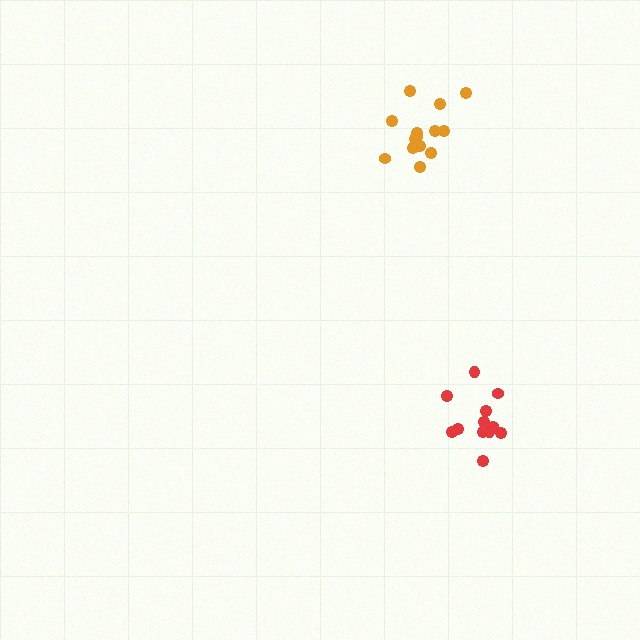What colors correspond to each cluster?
The clusters are colored: red, orange.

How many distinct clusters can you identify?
There are 2 distinct clusters.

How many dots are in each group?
Group 1: 12 dots, Group 2: 14 dots (26 total).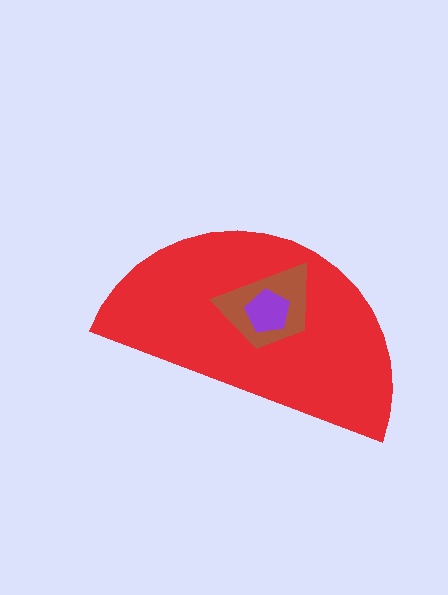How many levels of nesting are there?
3.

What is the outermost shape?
The red semicircle.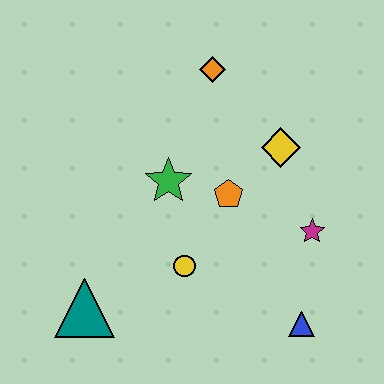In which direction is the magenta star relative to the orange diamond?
The magenta star is below the orange diamond.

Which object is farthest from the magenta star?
The teal triangle is farthest from the magenta star.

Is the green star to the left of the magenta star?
Yes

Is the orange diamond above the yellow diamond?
Yes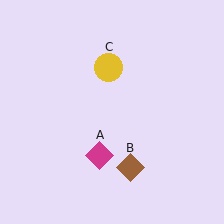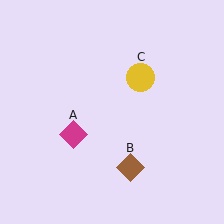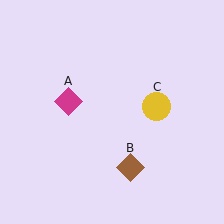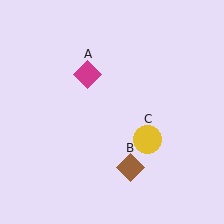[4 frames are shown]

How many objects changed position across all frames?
2 objects changed position: magenta diamond (object A), yellow circle (object C).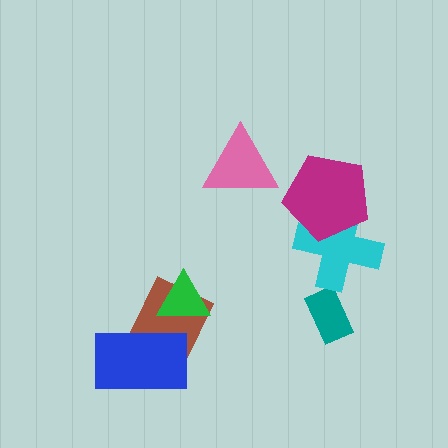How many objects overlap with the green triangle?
1 object overlaps with the green triangle.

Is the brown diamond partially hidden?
Yes, it is partially covered by another shape.